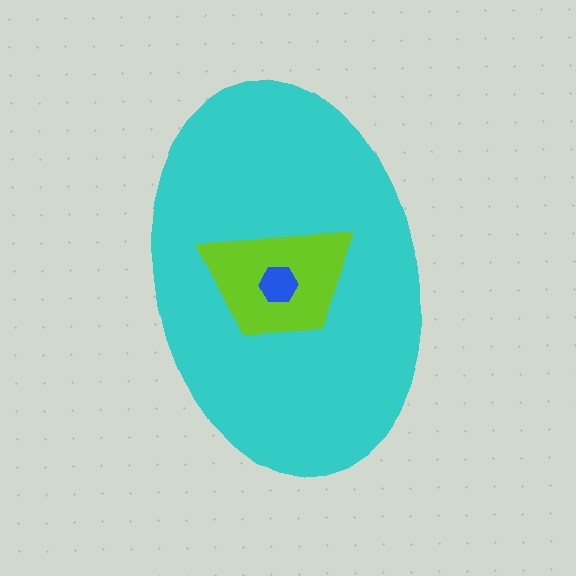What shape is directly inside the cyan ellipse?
The lime trapezoid.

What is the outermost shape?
The cyan ellipse.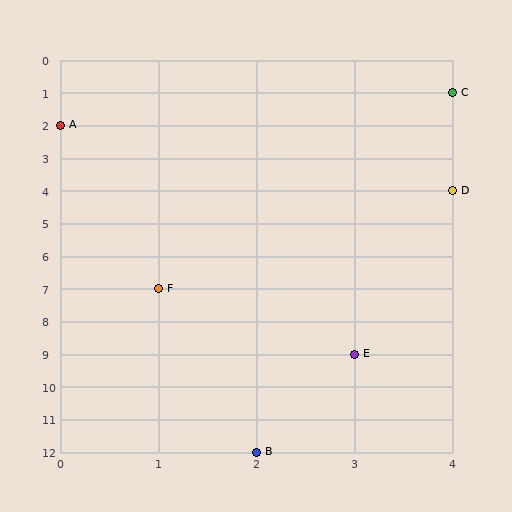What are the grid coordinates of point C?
Point C is at grid coordinates (4, 1).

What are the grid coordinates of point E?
Point E is at grid coordinates (3, 9).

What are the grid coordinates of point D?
Point D is at grid coordinates (4, 4).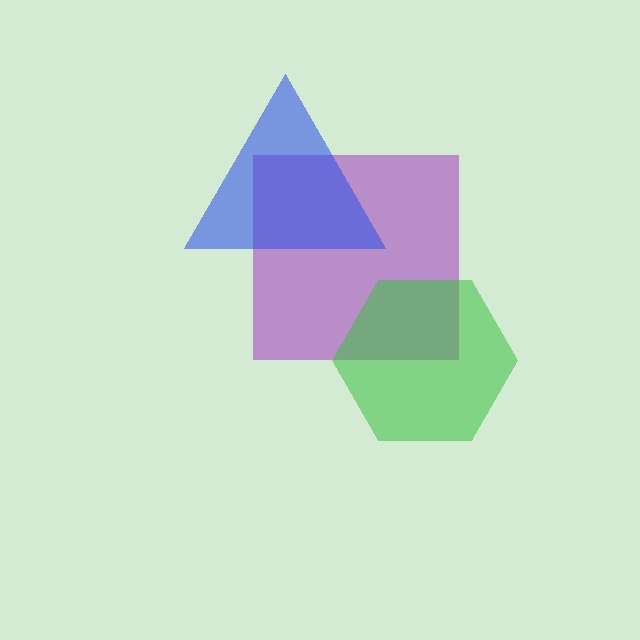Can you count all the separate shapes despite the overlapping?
Yes, there are 3 separate shapes.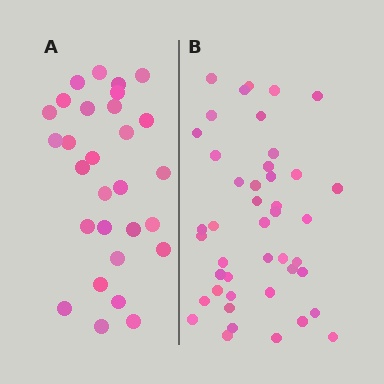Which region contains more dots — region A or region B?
Region B (the right region) has more dots.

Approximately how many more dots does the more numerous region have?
Region B has approximately 15 more dots than region A.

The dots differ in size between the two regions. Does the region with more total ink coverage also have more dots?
No. Region A has more total ink coverage because its dots are larger, but region B actually contains more individual dots. Total area can be misleading — the number of items is what matters here.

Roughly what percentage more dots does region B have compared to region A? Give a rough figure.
About 50% more.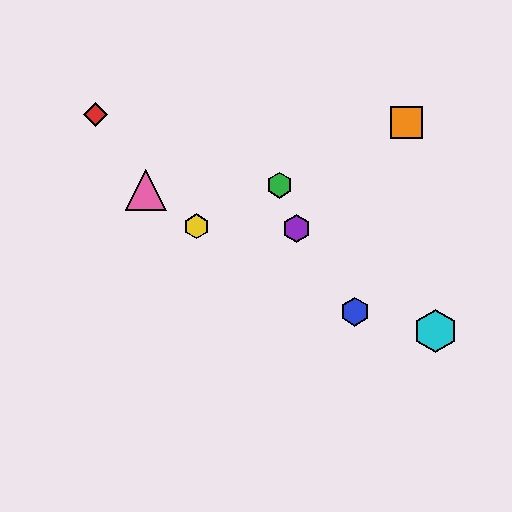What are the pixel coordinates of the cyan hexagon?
The cyan hexagon is at (435, 331).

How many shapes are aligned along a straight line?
3 shapes (the green hexagon, the yellow hexagon, the orange square) are aligned along a straight line.